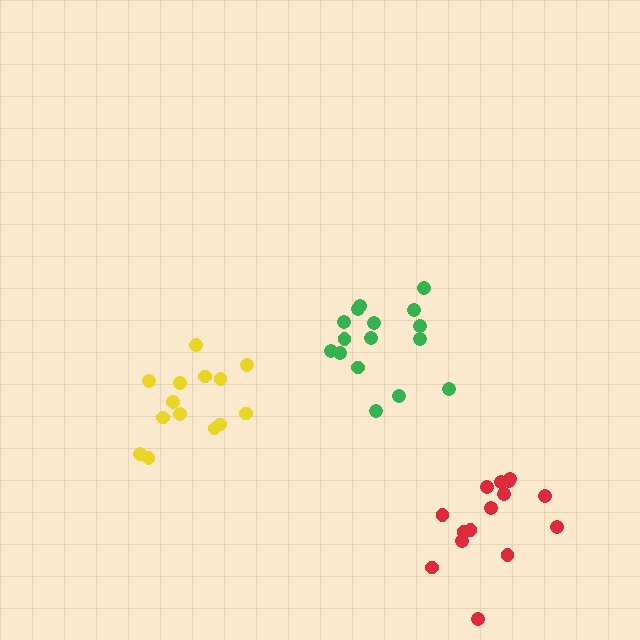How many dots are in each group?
Group 1: 16 dots, Group 2: 14 dots, Group 3: 15 dots (45 total).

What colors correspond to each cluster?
The clusters are colored: green, yellow, red.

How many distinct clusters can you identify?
There are 3 distinct clusters.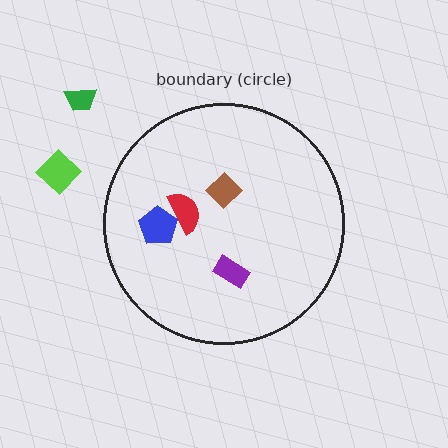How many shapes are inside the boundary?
4 inside, 2 outside.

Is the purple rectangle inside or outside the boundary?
Inside.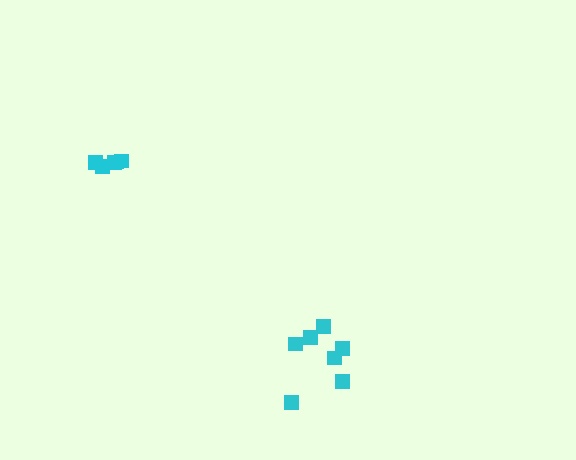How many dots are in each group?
Group 1: 5 dots, Group 2: 7 dots (12 total).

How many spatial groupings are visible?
There are 2 spatial groupings.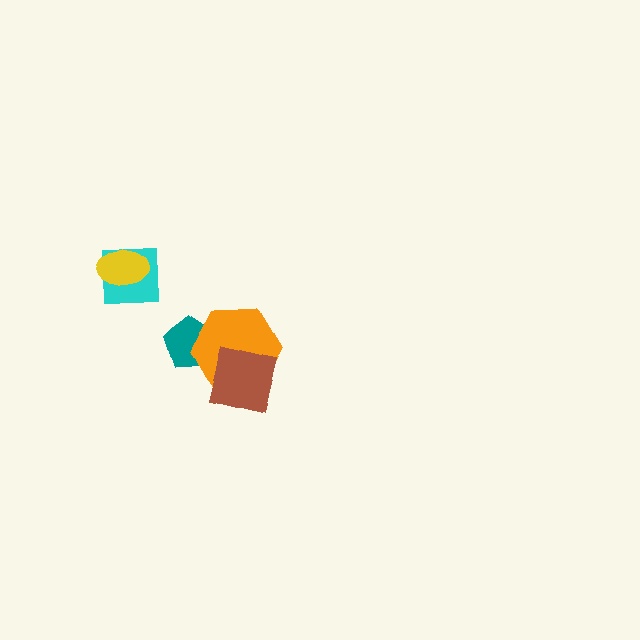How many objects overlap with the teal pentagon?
1 object overlaps with the teal pentagon.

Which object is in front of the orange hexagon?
The brown square is in front of the orange hexagon.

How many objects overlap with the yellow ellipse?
1 object overlaps with the yellow ellipse.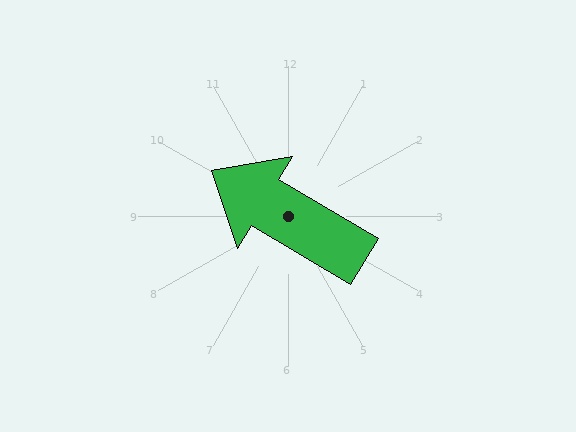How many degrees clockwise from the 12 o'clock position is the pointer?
Approximately 301 degrees.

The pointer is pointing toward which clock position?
Roughly 10 o'clock.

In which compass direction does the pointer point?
Northwest.